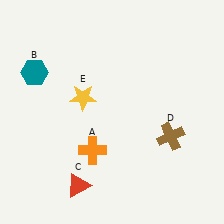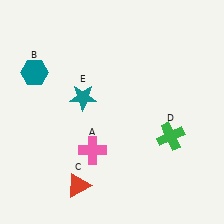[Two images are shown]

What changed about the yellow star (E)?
In Image 1, E is yellow. In Image 2, it changed to teal.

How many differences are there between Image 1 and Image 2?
There are 3 differences between the two images.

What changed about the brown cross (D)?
In Image 1, D is brown. In Image 2, it changed to green.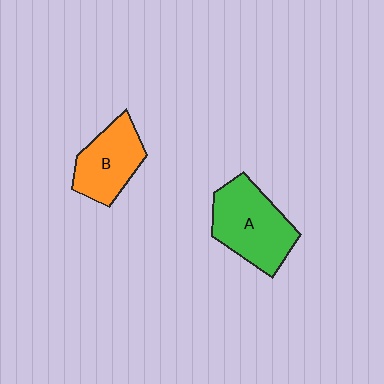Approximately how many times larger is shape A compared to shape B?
Approximately 1.3 times.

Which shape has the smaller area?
Shape B (orange).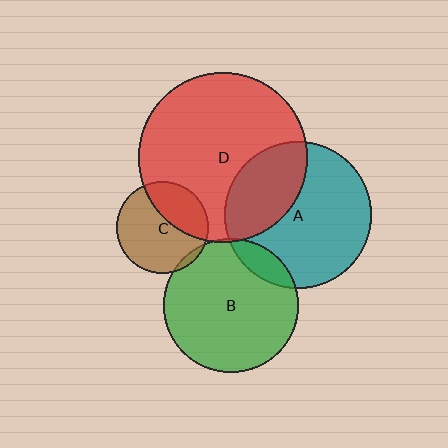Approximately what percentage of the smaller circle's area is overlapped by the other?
Approximately 5%.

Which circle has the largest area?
Circle D (red).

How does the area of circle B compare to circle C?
Approximately 2.1 times.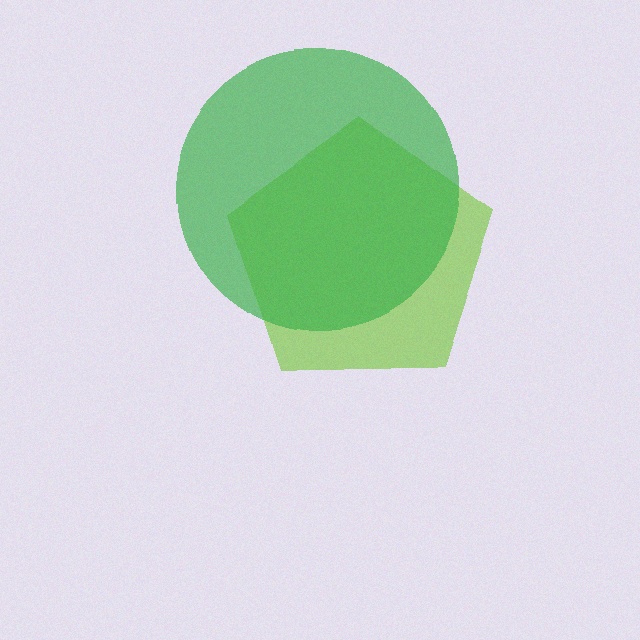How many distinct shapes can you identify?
There are 2 distinct shapes: a lime pentagon, a green circle.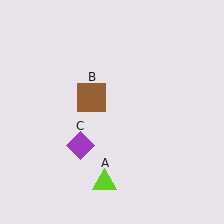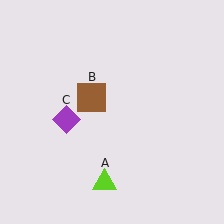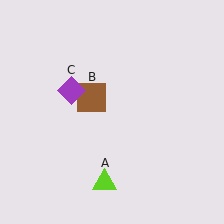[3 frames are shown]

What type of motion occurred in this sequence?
The purple diamond (object C) rotated clockwise around the center of the scene.